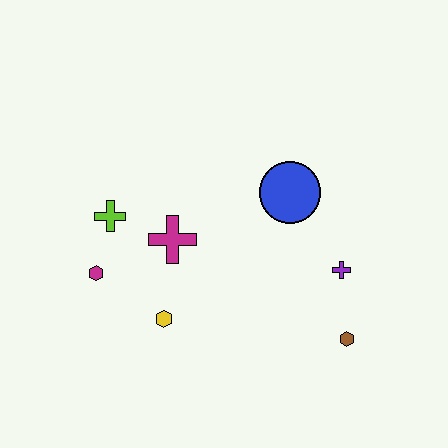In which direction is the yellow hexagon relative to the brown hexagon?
The yellow hexagon is to the left of the brown hexagon.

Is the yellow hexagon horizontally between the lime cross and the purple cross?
Yes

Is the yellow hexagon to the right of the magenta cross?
No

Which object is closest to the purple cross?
The brown hexagon is closest to the purple cross.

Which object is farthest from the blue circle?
The magenta hexagon is farthest from the blue circle.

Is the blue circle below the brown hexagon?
No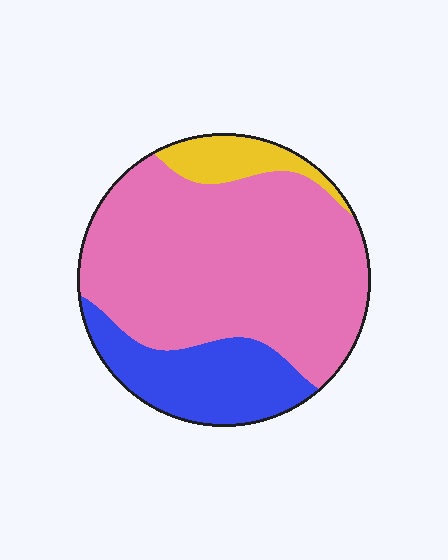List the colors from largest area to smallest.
From largest to smallest: pink, blue, yellow.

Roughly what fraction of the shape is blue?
Blue takes up about one fifth (1/5) of the shape.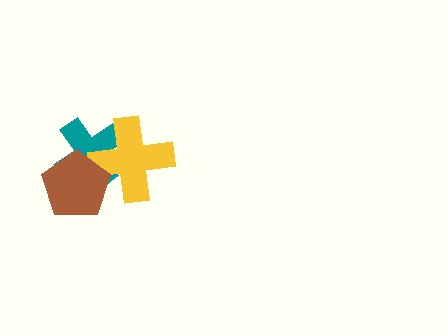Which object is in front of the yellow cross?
The brown pentagon is in front of the yellow cross.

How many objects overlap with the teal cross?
2 objects overlap with the teal cross.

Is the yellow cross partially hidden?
Yes, it is partially covered by another shape.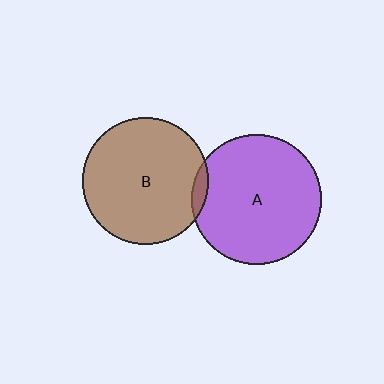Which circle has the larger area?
Circle A (purple).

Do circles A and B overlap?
Yes.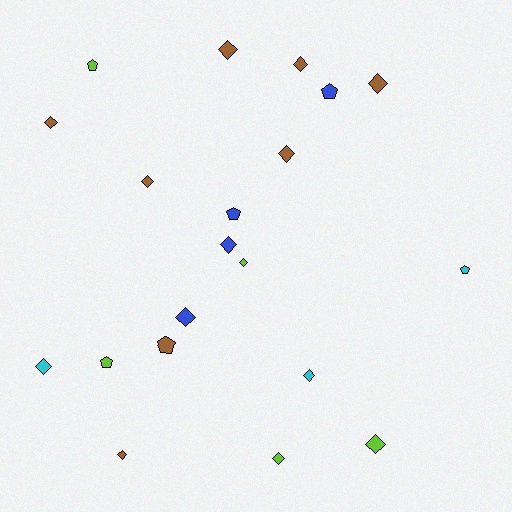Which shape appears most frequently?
Diamond, with 14 objects.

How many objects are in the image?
There are 20 objects.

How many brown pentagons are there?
There is 1 brown pentagon.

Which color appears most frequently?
Brown, with 8 objects.